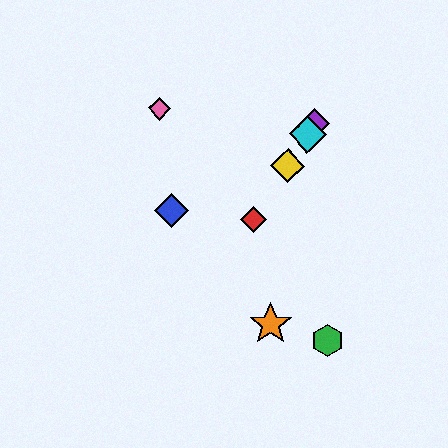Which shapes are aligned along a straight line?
The red diamond, the yellow diamond, the purple diamond, the cyan diamond are aligned along a straight line.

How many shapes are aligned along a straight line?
4 shapes (the red diamond, the yellow diamond, the purple diamond, the cyan diamond) are aligned along a straight line.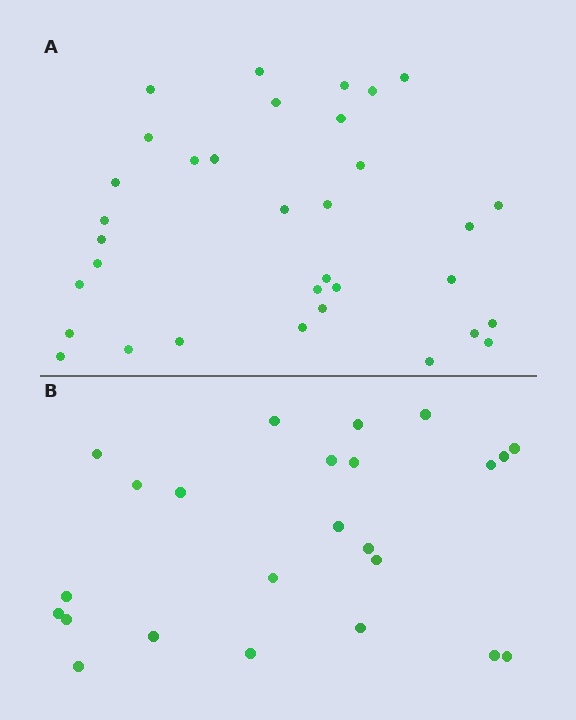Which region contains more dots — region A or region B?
Region A (the top region) has more dots.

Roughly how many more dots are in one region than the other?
Region A has roughly 10 or so more dots than region B.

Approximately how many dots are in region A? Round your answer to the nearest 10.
About 30 dots. (The exact count is 34, which rounds to 30.)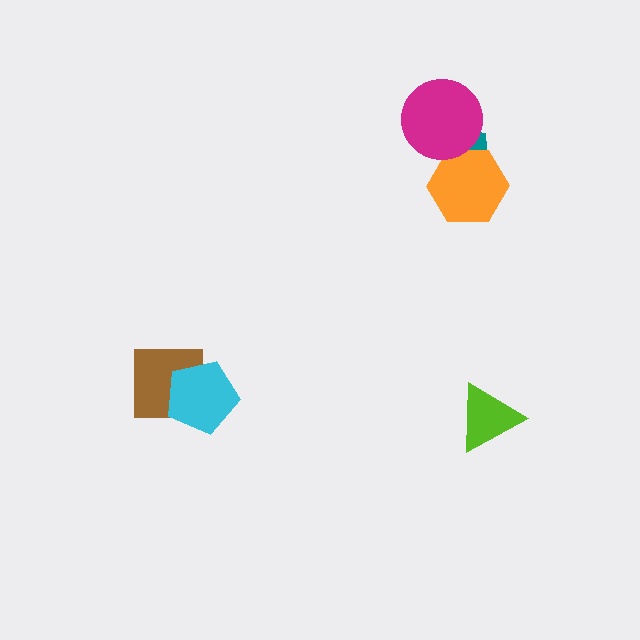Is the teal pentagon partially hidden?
Yes, it is partially covered by another shape.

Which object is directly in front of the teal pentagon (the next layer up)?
The orange hexagon is directly in front of the teal pentagon.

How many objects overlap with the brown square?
1 object overlaps with the brown square.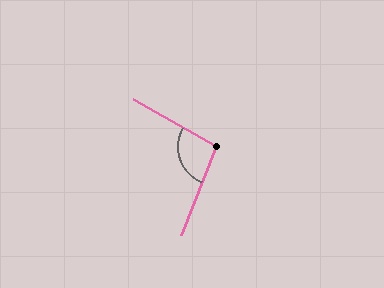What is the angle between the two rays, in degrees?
Approximately 98 degrees.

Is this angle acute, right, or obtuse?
It is obtuse.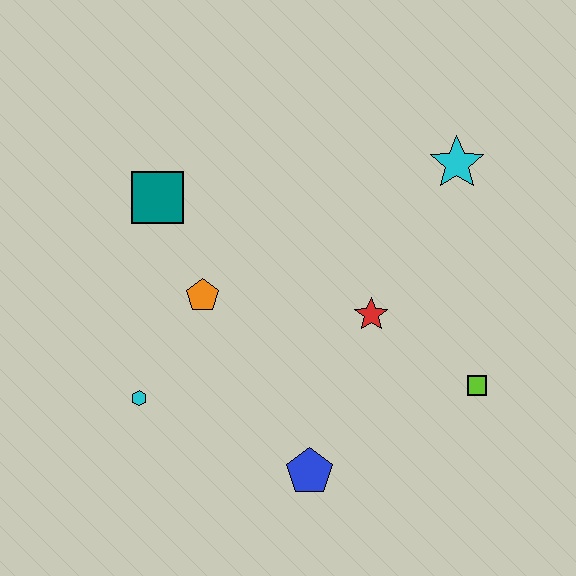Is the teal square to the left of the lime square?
Yes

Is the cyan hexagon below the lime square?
Yes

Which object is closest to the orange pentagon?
The teal square is closest to the orange pentagon.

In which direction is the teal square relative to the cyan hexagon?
The teal square is above the cyan hexagon.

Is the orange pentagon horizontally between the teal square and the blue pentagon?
Yes